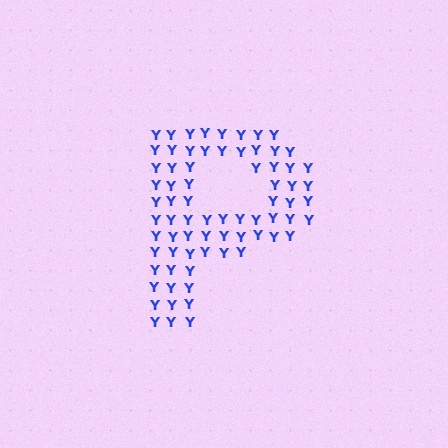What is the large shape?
The large shape is the letter P.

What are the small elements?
The small elements are letter Y's.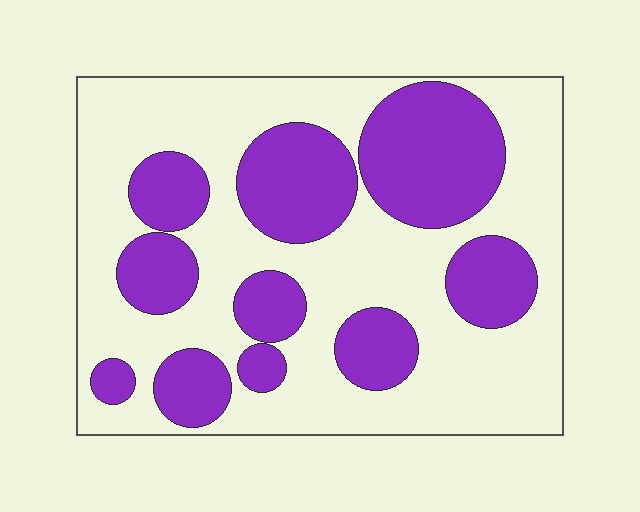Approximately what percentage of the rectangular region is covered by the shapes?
Approximately 35%.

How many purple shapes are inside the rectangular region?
10.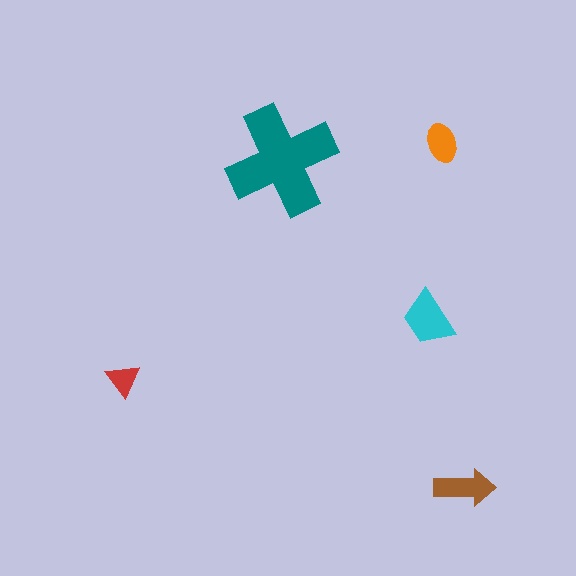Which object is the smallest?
The red triangle.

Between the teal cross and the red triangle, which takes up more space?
The teal cross.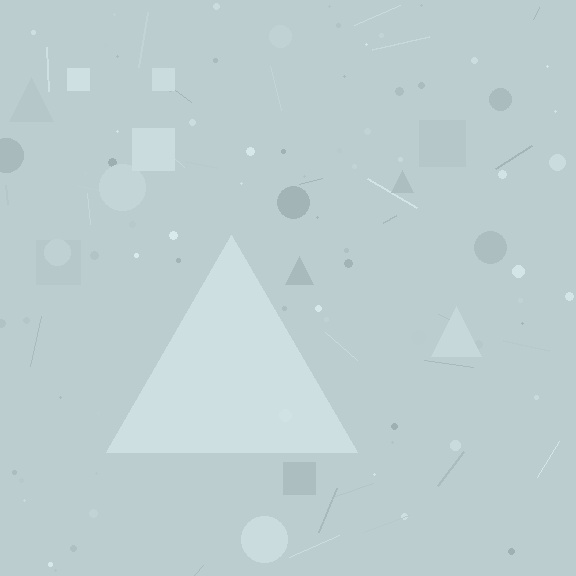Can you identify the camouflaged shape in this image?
The camouflaged shape is a triangle.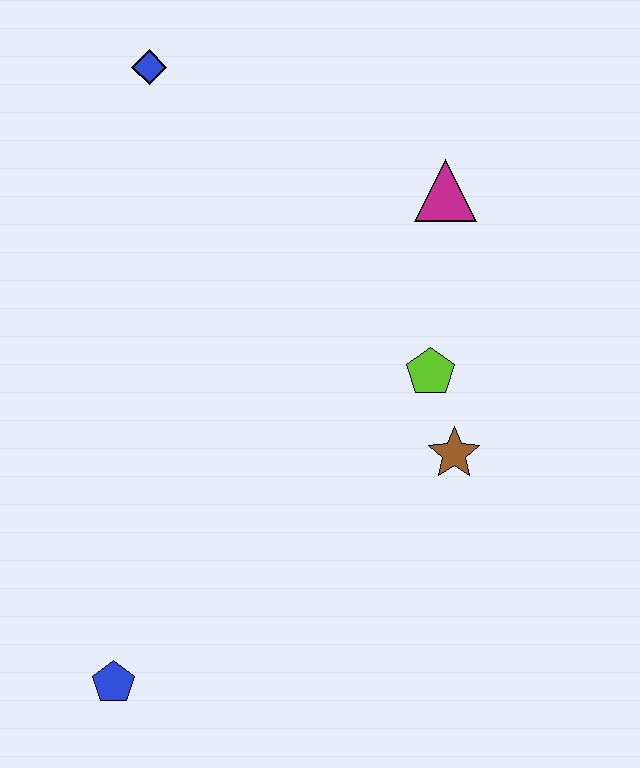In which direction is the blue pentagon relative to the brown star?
The blue pentagon is to the left of the brown star.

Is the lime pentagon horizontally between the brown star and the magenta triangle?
No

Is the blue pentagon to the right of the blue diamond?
No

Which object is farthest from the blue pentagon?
The blue diamond is farthest from the blue pentagon.